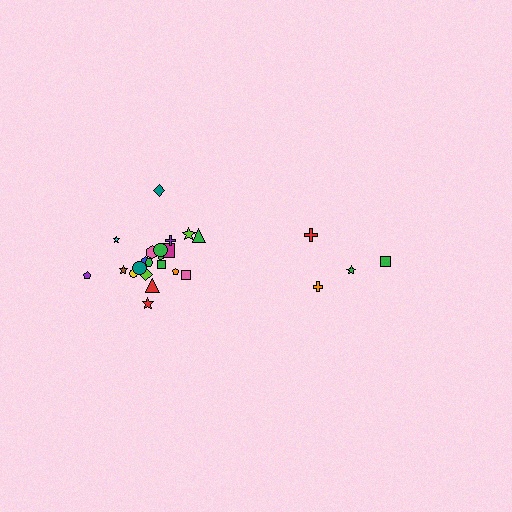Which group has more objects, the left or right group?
The left group.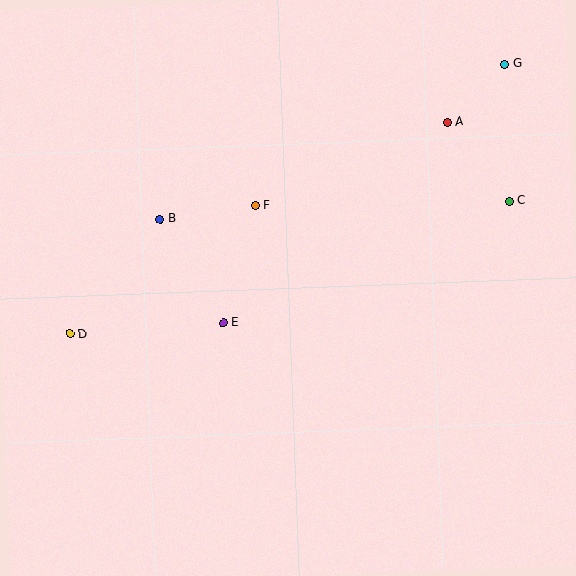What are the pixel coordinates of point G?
Point G is at (505, 64).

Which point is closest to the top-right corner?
Point G is closest to the top-right corner.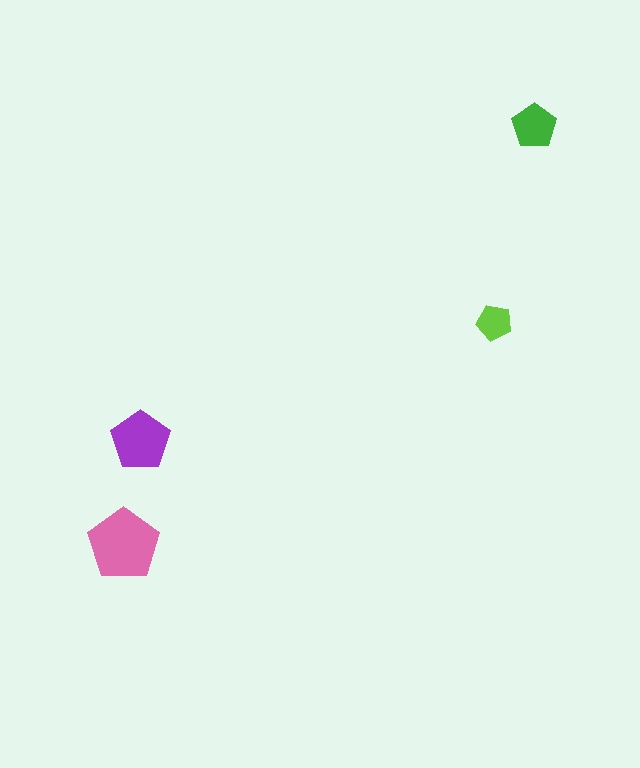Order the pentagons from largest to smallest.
the pink one, the purple one, the green one, the lime one.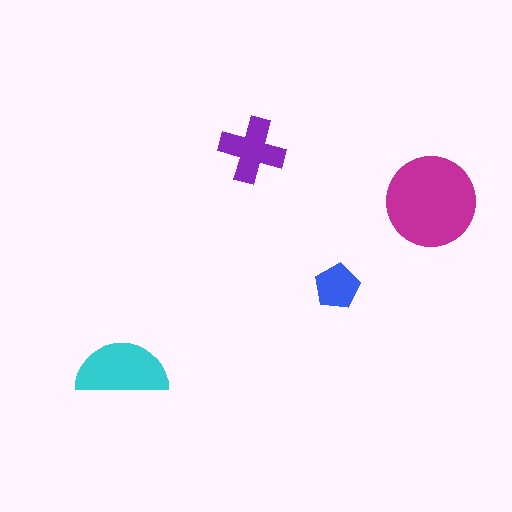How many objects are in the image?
There are 4 objects in the image.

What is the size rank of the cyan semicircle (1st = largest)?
2nd.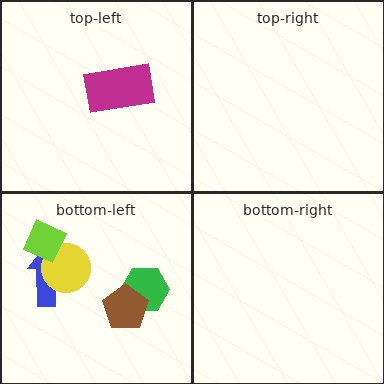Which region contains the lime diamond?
The bottom-left region.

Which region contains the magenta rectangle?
The top-left region.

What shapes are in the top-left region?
The magenta rectangle.